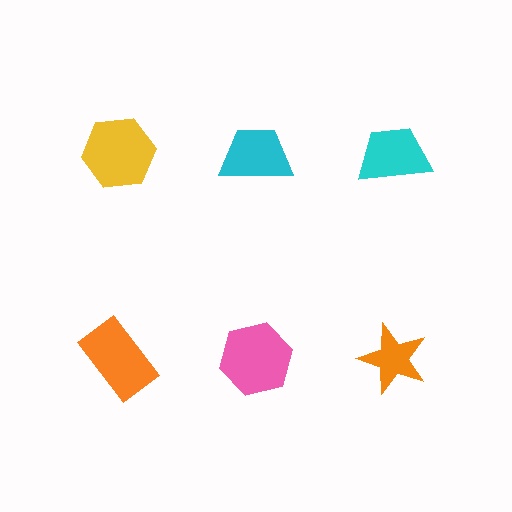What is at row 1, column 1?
A yellow hexagon.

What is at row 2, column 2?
A pink hexagon.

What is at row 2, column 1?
An orange rectangle.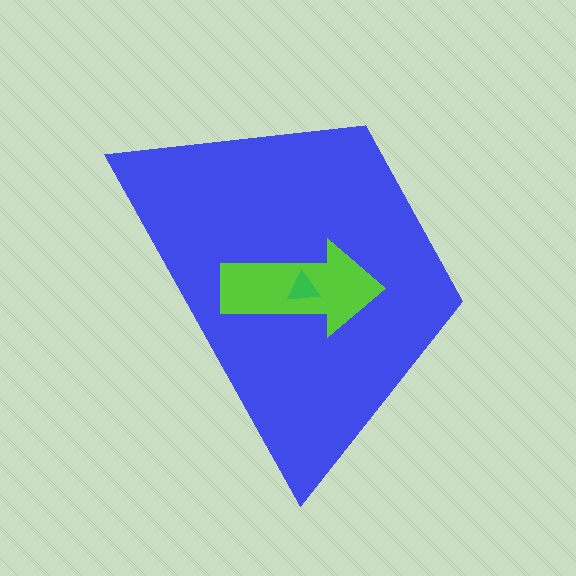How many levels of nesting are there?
3.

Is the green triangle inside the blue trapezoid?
Yes.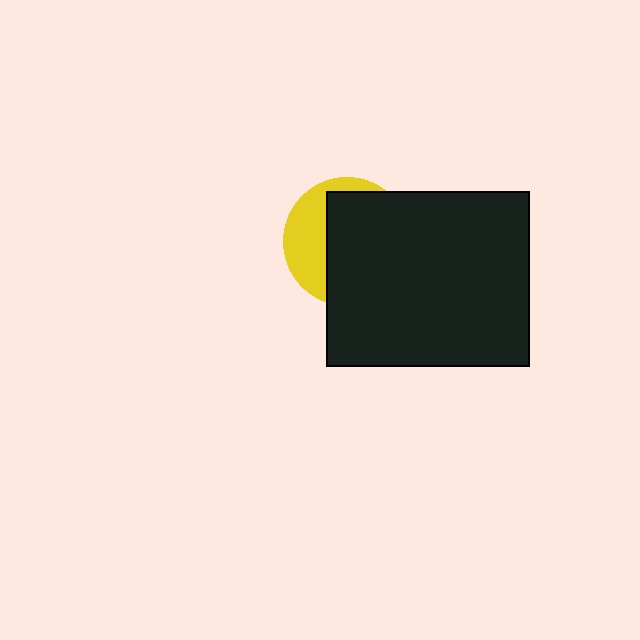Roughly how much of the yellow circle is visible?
A small part of it is visible (roughly 34%).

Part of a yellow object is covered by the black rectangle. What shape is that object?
It is a circle.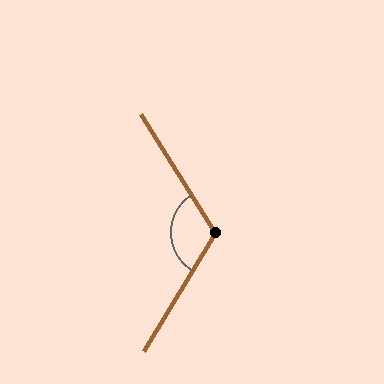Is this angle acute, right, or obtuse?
It is obtuse.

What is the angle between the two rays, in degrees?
Approximately 116 degrees.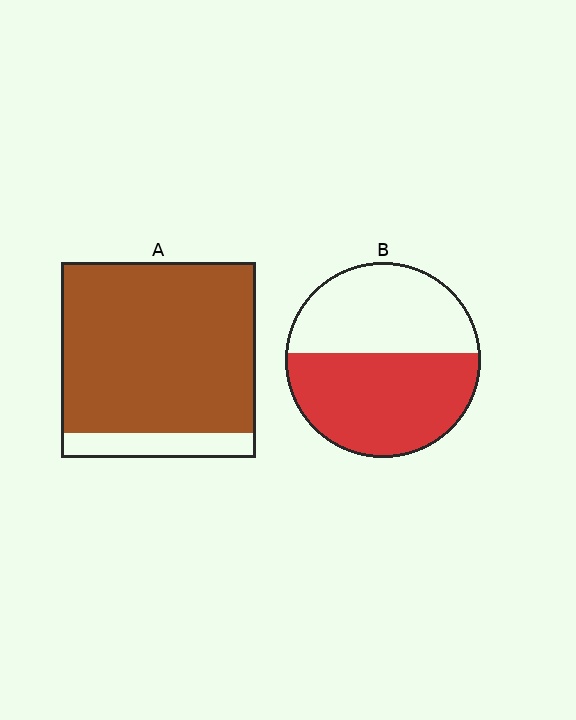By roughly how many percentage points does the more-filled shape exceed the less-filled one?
By roughly 35 percentage points (A over B).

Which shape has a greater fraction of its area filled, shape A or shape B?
Shape A.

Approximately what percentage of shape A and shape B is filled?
A is approximately 85% and B is approximately 55%.